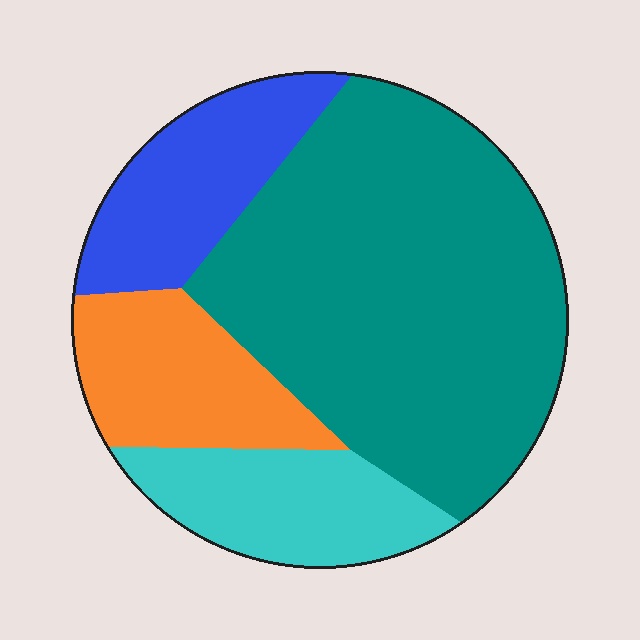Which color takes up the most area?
Teal, at roughly 55%.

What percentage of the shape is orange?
Orange takes up less than a sixth of the shape.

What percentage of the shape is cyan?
Cyan takes up about one sixth (1/6) of the shape.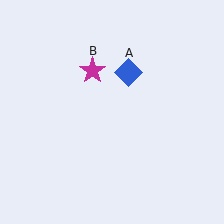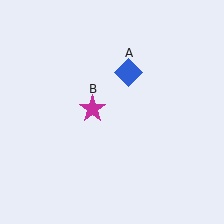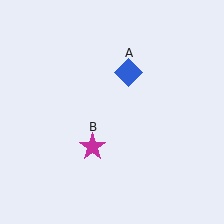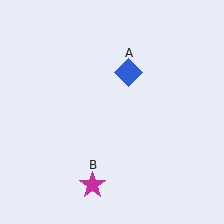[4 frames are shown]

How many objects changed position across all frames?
1 object changed position: magenta star (object B).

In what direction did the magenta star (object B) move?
The magenta star (object B) moved down.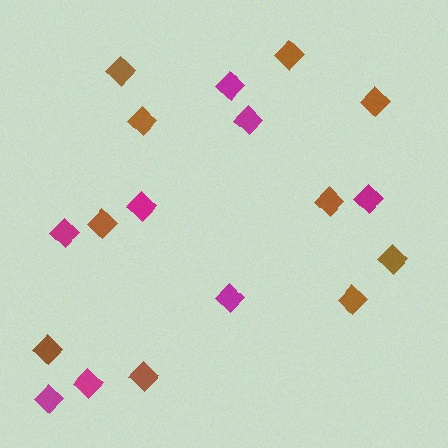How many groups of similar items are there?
There are 2 groups: one group of magenta diamonds (8) and one group of brown diamonds (10).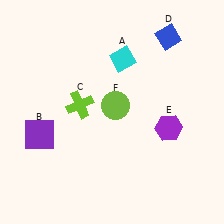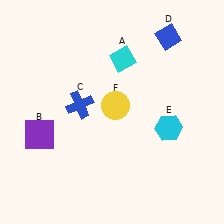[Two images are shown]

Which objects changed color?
C changed from lime to blue. E changed from purple to cyan. F changed from lime to yellow.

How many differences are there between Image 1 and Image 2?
There are 3 differences between the two images.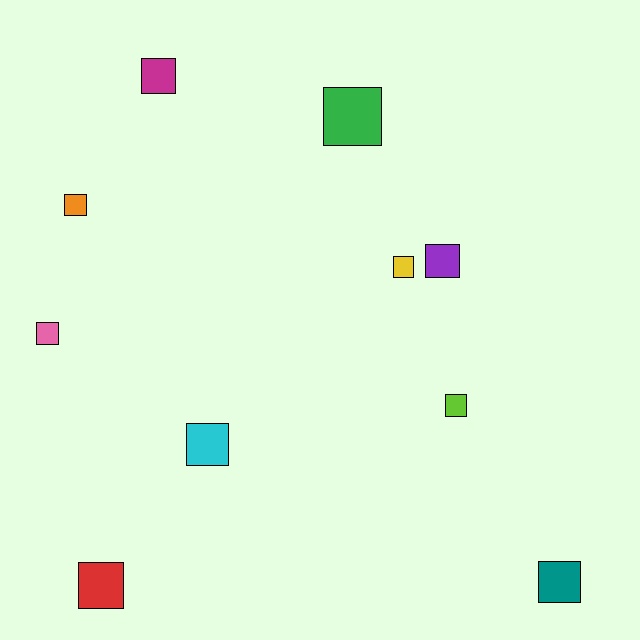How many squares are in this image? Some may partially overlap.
There are 10 squares.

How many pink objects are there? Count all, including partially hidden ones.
There is 1 pink object.